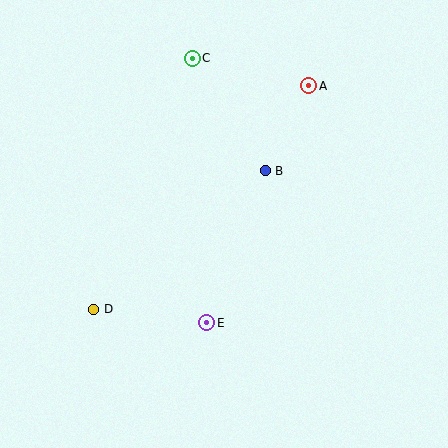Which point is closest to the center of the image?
Point B at (265, 171) is closest to the center.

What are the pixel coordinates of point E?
Point E is at (207, 323).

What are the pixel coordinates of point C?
Point C is at (192, 58).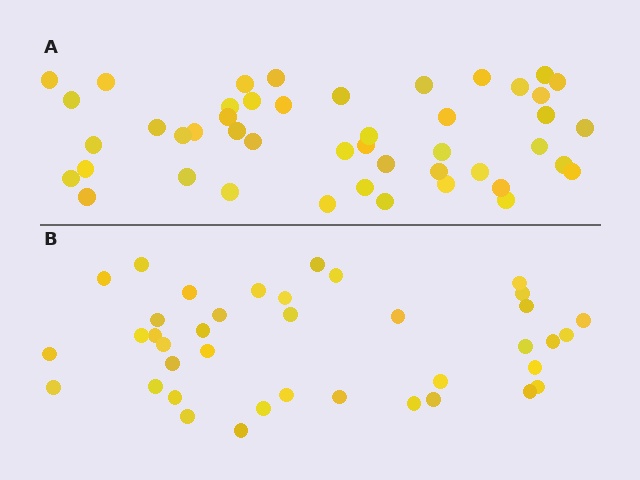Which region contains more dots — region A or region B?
Region A (the top region) has more dots.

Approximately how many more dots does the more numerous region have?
Region A has roughly 8 or so more dots than region B.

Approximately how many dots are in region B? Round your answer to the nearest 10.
About 40 dots. (The exact count is 39, which rounds to 40.)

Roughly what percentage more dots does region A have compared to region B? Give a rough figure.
About 20% more.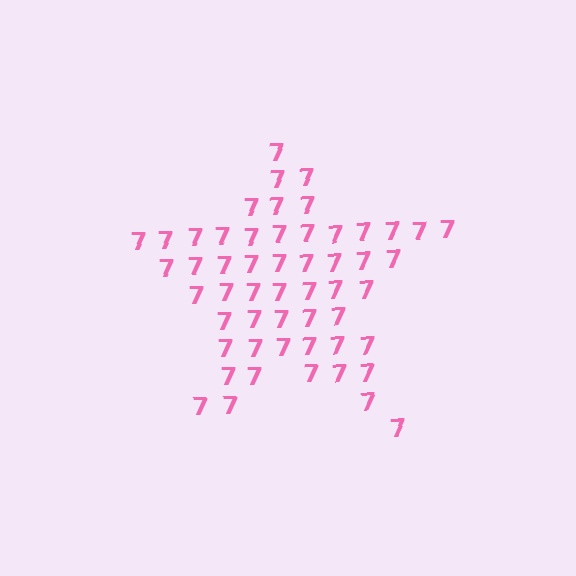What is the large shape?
The large shape is a star.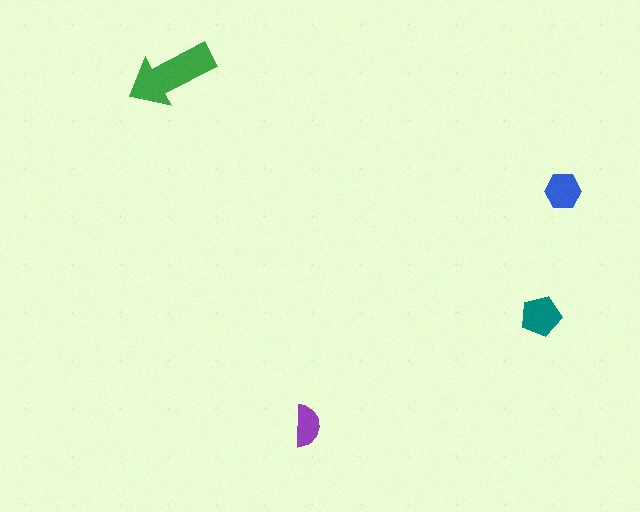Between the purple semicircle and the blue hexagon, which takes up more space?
The blue hexagon.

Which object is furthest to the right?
The blue hexagon is rightmost.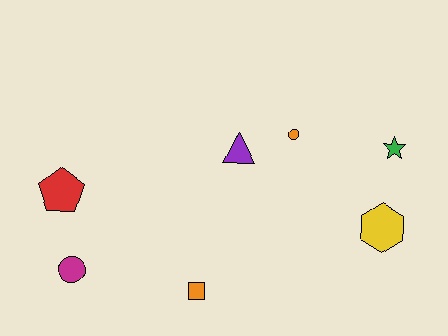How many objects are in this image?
There are 7 objects.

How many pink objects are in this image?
There are no pink objects.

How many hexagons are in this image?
There is 1 hexagon.